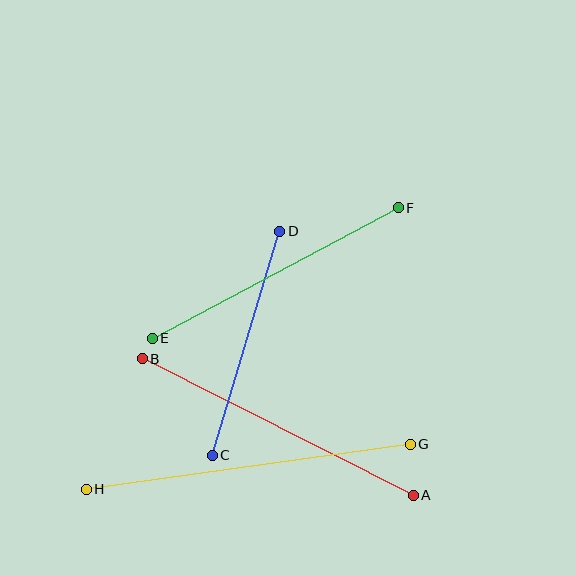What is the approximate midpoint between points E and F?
The midpoint is at approximately (275, 273) pixels.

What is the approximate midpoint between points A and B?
The midpoint is at approximately (278, 427) pixels.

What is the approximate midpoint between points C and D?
The midpoint is at approximately (246, 343) pixels.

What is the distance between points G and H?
The distance is approximately 327 pixels.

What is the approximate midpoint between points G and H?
The midpoint is at approximately (248, 467) pixels.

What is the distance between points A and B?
The distance is approximately 303 pixels.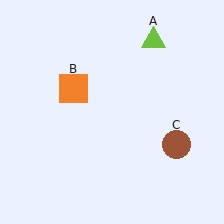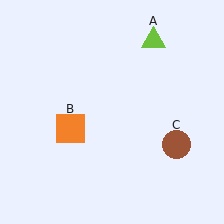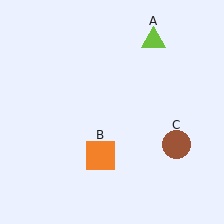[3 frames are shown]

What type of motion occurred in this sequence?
The orange square (object B) rotated counterclockwise around the center of the scene.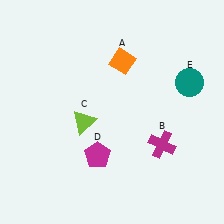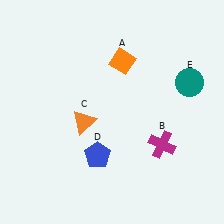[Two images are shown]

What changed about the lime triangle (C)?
In Image 1, C is lime. In Image 2, it changed to orange.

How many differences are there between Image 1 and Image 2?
There are 2 differences between the two images.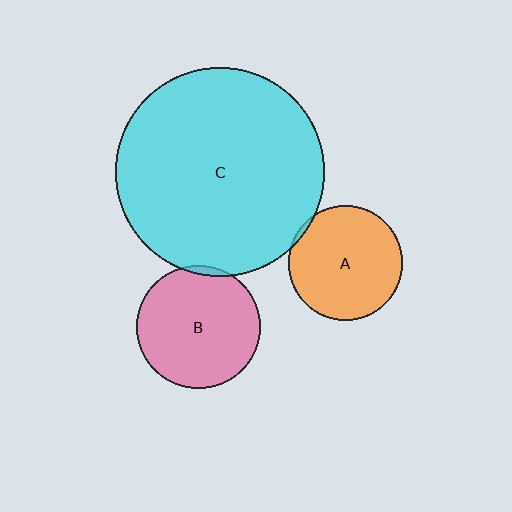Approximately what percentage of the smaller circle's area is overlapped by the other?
Approximately 5%.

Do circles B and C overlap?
Yes.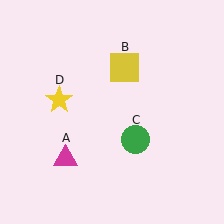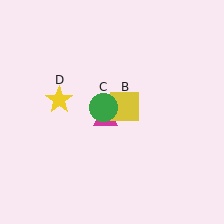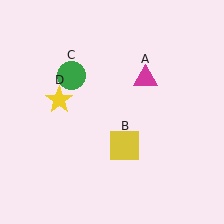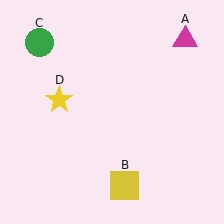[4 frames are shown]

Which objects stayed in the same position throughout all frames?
Yellow star (object D) remained stationary.